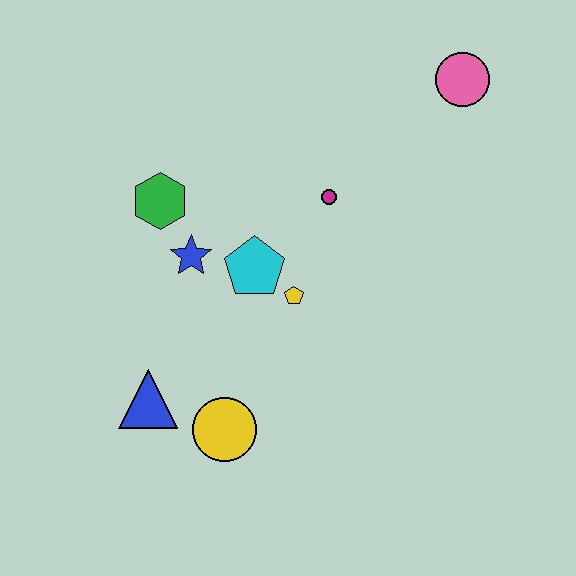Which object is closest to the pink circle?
The magenta circle is closest to the pink circle.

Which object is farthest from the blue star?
The pink circle is farthest from the blue star.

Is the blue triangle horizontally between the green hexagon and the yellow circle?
No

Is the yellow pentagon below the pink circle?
Yes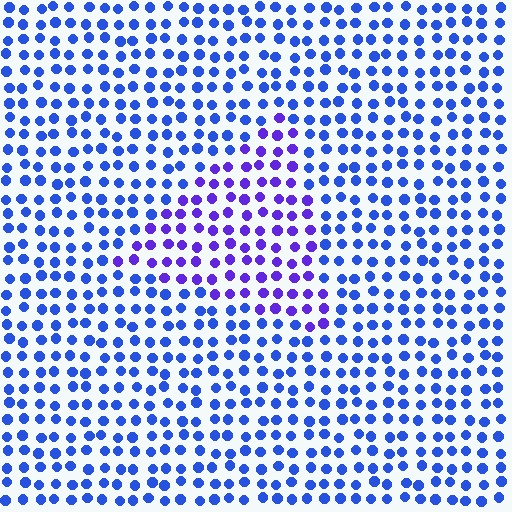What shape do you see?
I see a triangle.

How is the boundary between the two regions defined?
The boundary is defined purely by a slight shift in hue (about 34 degrees). Spacing, size, and orientation are identical on both sides.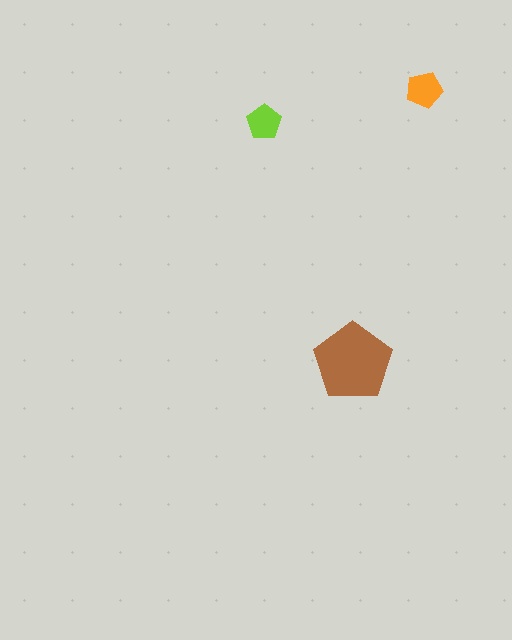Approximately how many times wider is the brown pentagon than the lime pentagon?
About 2 times wider.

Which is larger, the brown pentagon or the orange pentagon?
The brown one.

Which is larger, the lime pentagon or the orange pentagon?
The orange one.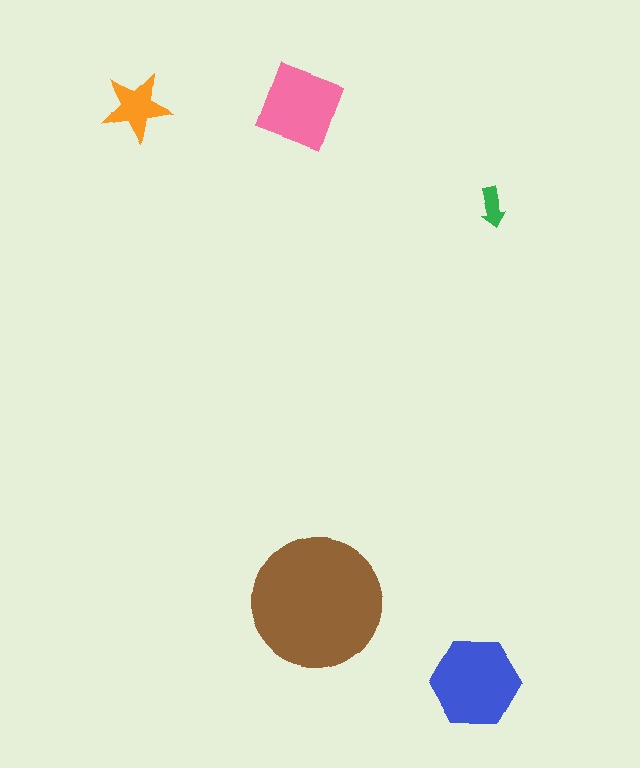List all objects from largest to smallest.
The brown circle, the blue hexagon, the pink diamond, the orange star, the green arrow.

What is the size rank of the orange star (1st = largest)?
4th.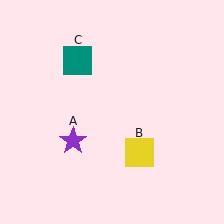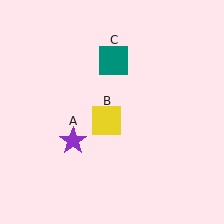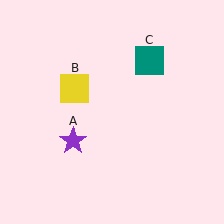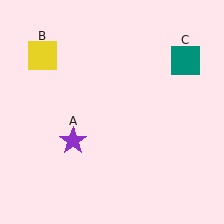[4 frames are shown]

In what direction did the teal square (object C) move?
The teal square (object C) moved right.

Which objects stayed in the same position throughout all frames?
Purple star (object A) remained stationary.